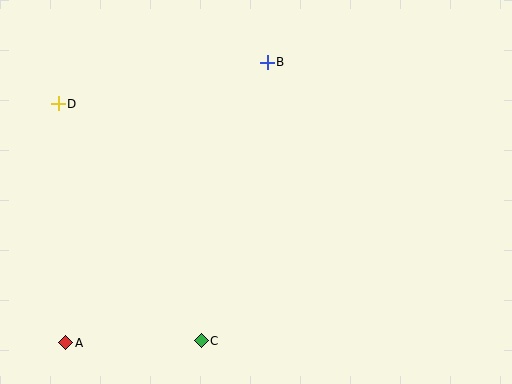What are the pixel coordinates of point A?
Point A is at (66, 343).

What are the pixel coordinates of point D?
Point D is at (58, 104).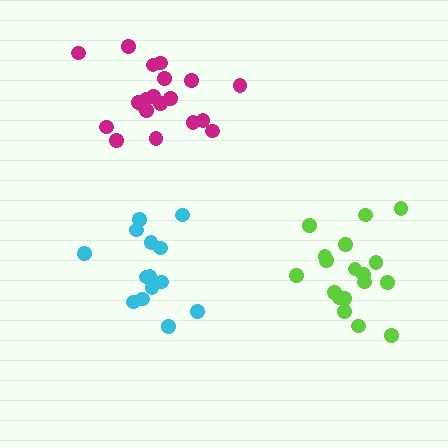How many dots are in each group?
Group 1: 14 dots, Group 2: 20 dots, Group 3: 18 dots (52 total).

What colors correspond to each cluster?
The clusters are colored: cyan, magenta, lime.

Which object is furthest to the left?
The cyan cluster is leftmost.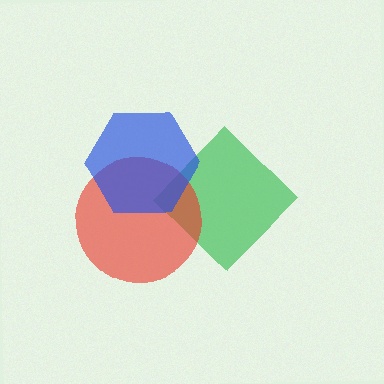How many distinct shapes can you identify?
There are 3 distinct shapes: a green diamond, a red circle, a blue hexagon.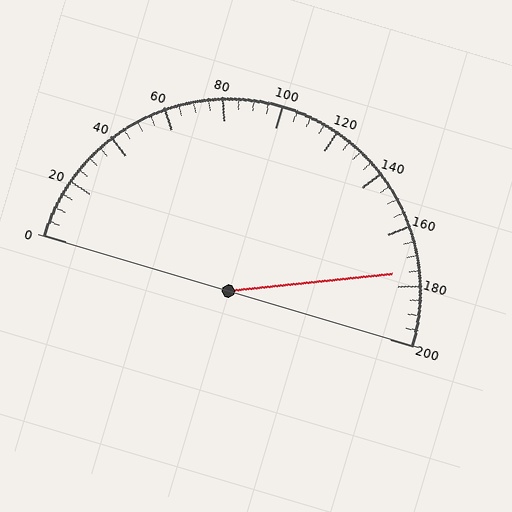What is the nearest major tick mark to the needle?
The nearest major tick mark is 180.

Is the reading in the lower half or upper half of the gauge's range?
The reading is in the upper half of the range (0 to 200).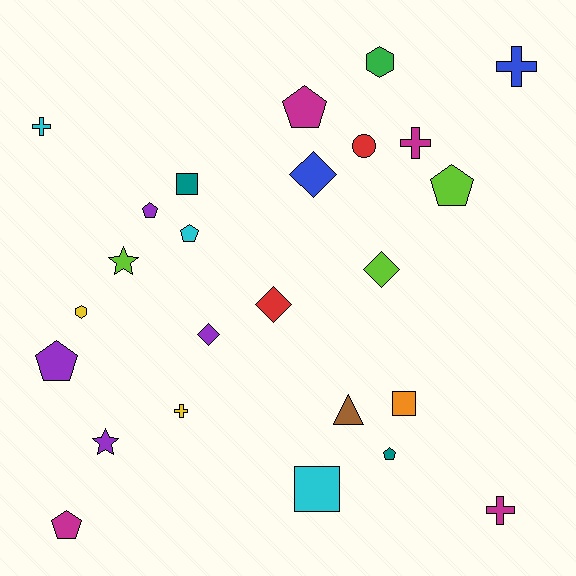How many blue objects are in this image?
There are 2 blue objects.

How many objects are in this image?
There are 25 objects.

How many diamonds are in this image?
There are 4 diamonds.